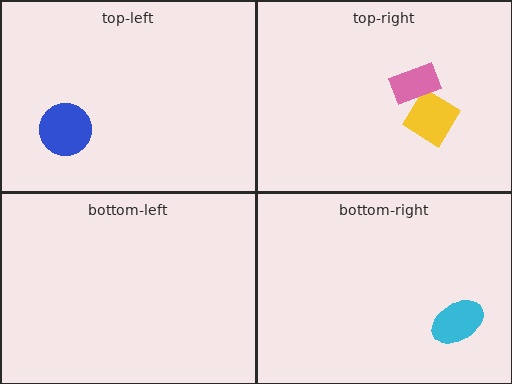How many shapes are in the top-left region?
1.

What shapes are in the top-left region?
The blue circle.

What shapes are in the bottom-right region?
The cyan ellipse.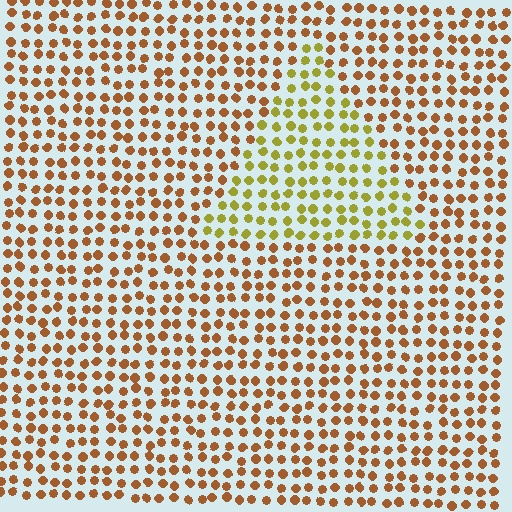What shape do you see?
I see a triangle.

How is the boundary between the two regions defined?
The boundary is defined purely by a slight shift in hue (about 39 degrees). Spacing, size, and orientation are identical on both sides.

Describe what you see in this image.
The image is filled with small brown elements in a uniform arrangement. A triangle-shaped region is visible where the elements are tinted to a slightly different hue, forming a subtle color boundary.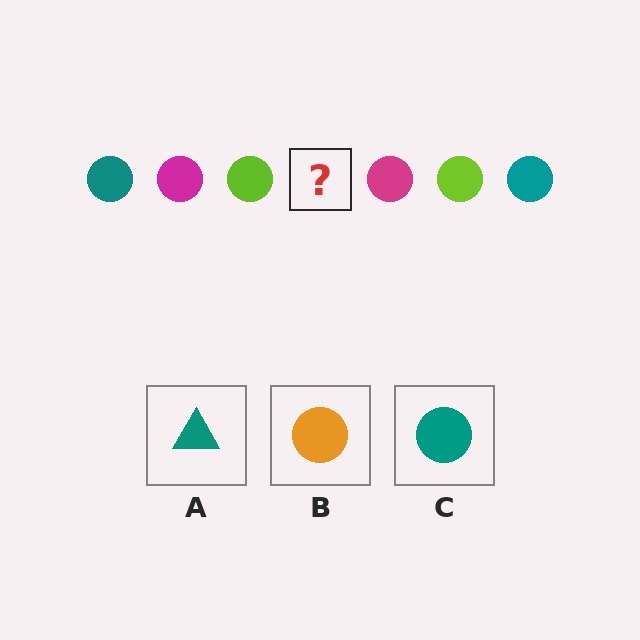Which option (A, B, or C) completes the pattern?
C.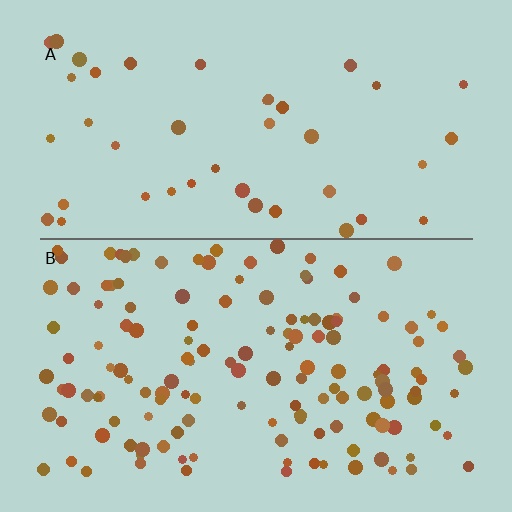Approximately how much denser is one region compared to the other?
Approximately 3.3× — region B over region A.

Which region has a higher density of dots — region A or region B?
B (the bottom).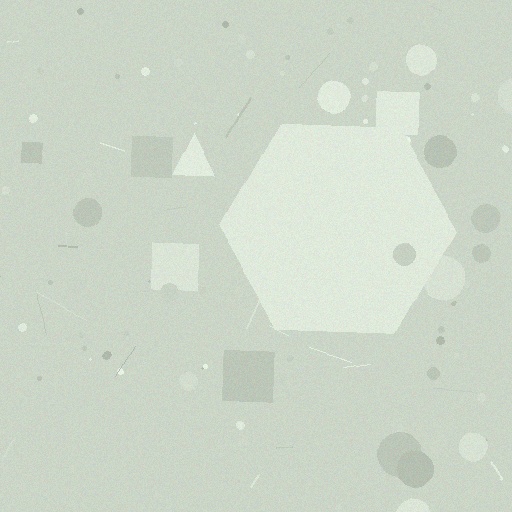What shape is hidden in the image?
A hexagon is hidden in the image.